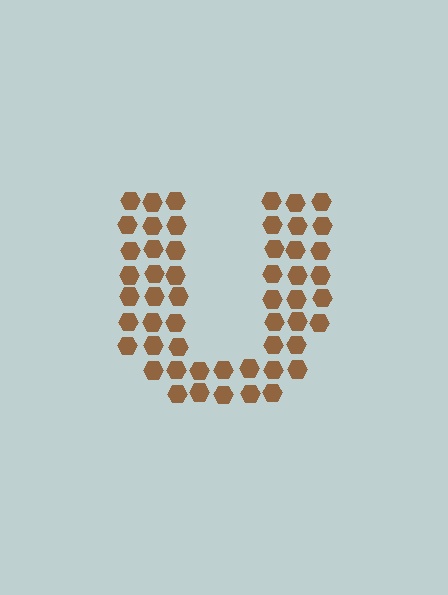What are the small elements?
The small elements are hexagons.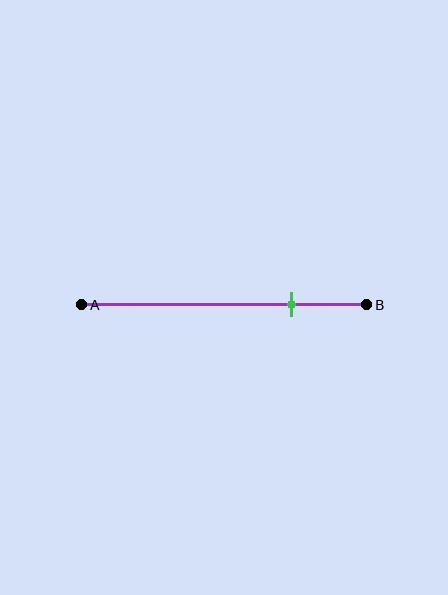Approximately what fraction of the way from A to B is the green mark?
The green mark is approximately 75% of the way from A to B.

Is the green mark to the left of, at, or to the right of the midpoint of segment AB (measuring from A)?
The green mark is to the right of the midpoint of segment AB.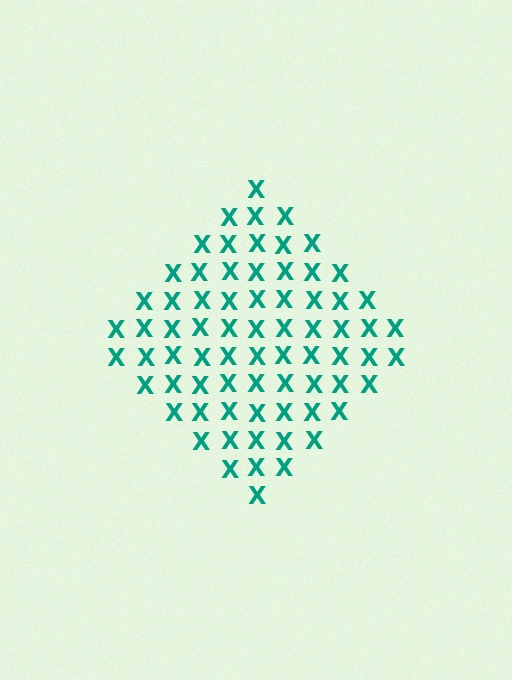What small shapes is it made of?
It is made of small letter X's.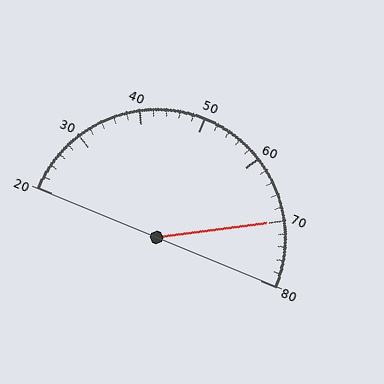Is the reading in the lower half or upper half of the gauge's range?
The reading is in the upper half of the range (20 to 80).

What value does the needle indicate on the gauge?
The needle indicates approximately 70.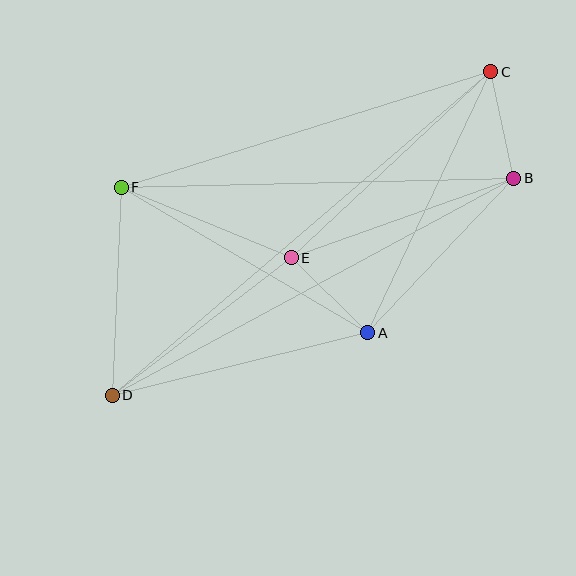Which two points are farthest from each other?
Points C and D are farthest from each other.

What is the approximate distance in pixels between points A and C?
The distance between A and C is approximately 288 pixels.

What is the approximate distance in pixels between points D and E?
The distance between D and E is approximately 226 pixels.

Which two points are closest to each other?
Points A and E are closest to each other.